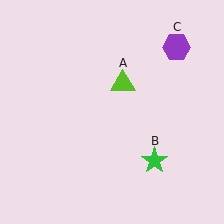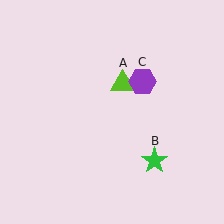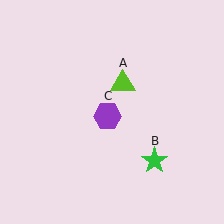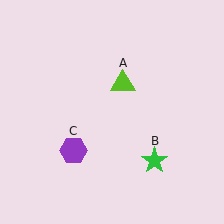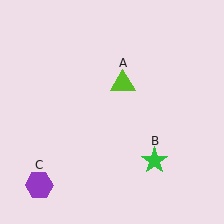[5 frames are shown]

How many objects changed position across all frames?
1 object changed position: purple hexagon (object C).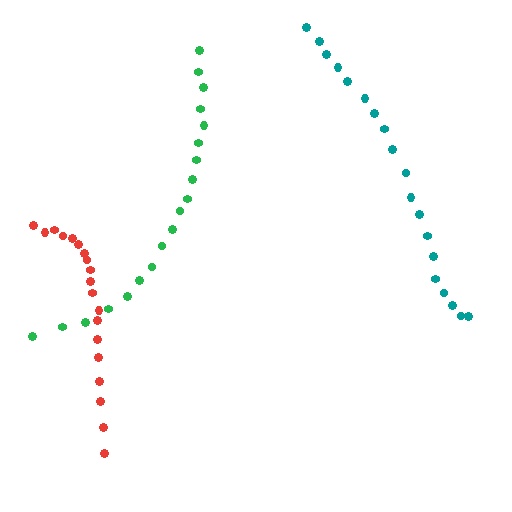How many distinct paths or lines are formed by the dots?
There are 3 distinct paths.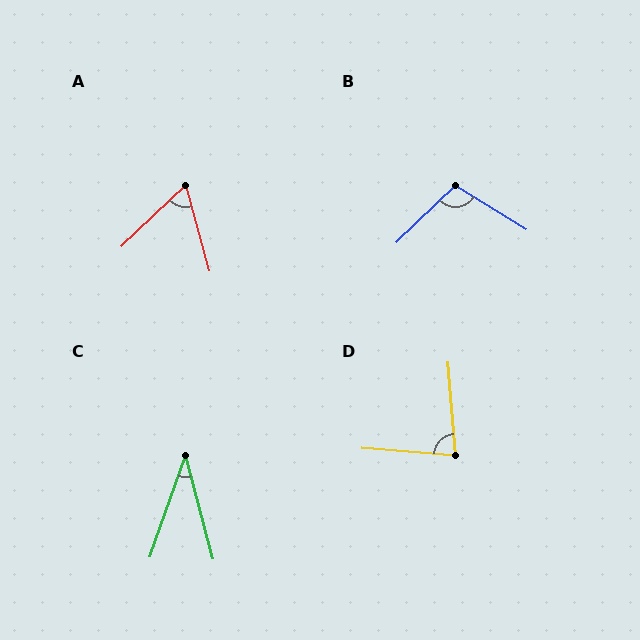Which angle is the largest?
B, at approximately 104 degrees.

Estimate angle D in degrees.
Approximately 81 degrees.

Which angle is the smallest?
C, at approximately 34 degrees.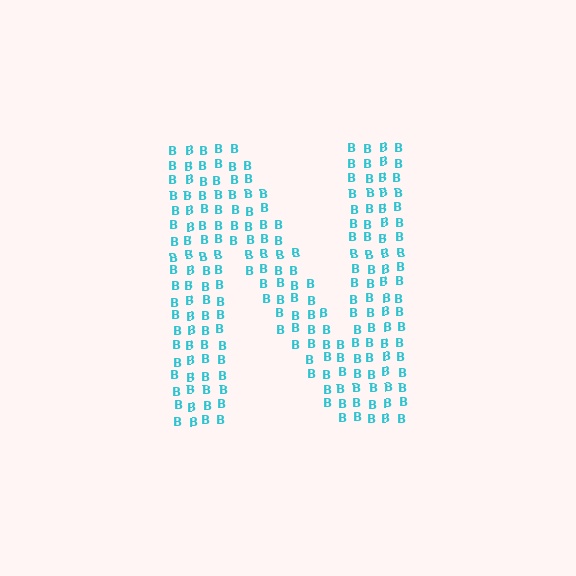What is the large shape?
The large shape is the letter N.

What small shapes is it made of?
It is made of small letter B's.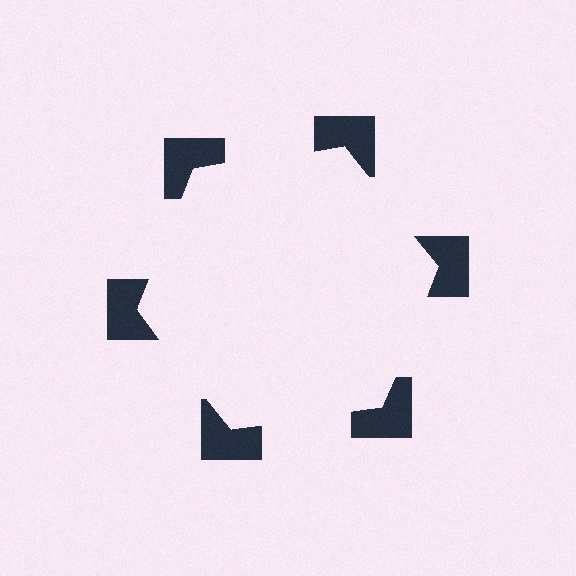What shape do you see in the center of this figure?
An illusory hexagon — its edges are inferred from the aligned wedge cuts in the notched squares, not physically drawn.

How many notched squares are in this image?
There are 6 — one at each vertex of the illusory hexagon.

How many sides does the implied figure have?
6 sides.